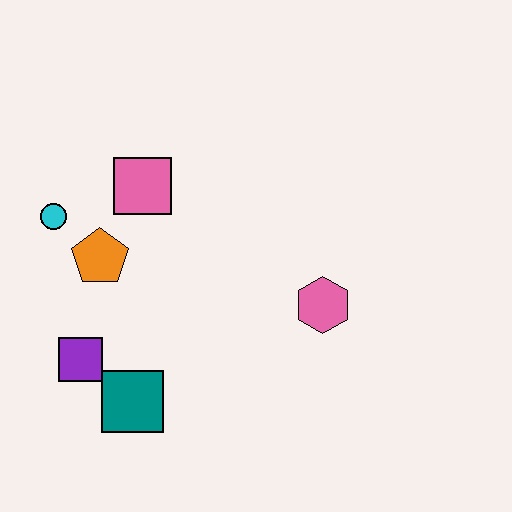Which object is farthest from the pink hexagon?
The cyan circle is farthest from the pink hexagon.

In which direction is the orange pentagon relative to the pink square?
The orange pentagon is below the pink square.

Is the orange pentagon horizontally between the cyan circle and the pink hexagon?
Yes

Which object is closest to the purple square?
The teal square is closest to the purple square.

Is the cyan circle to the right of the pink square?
No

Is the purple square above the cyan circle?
No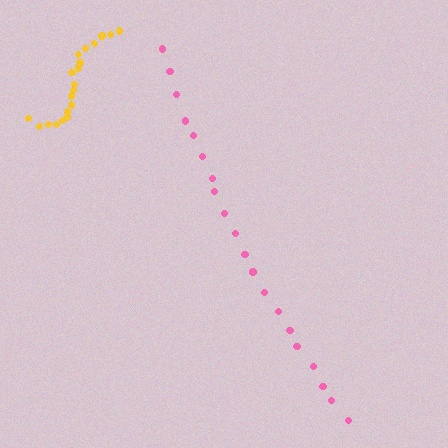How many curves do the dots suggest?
There are 2 distinct paths.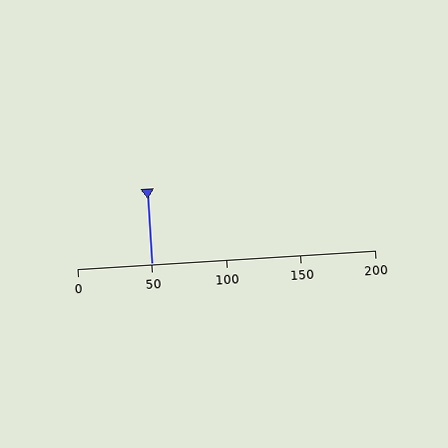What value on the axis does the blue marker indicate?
The marker indicates approximately 50.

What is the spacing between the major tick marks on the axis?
The major ticks are spaced 50 apart.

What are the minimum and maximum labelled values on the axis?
The axis runs from 0 to 200.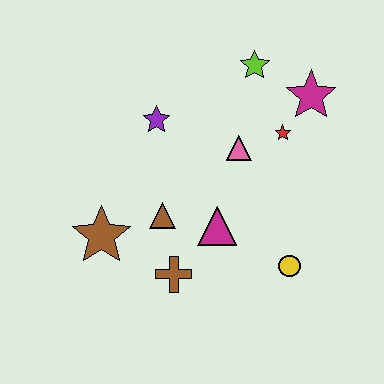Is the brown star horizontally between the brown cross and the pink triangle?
No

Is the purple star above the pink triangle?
Yes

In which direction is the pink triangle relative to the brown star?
The pink triangle is to the right of the brown star.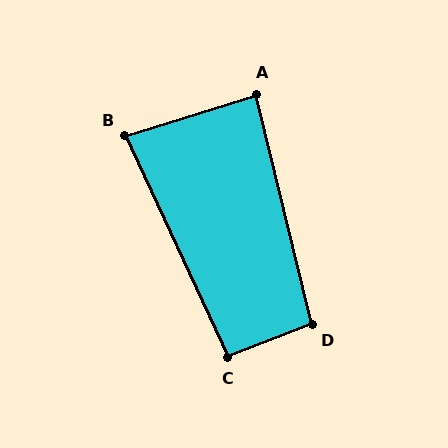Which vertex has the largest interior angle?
D, at approximately 98 degrees.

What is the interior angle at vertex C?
Approximately 93 degrees (approximately right).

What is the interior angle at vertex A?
Approximately 87 degrees (approximately right).